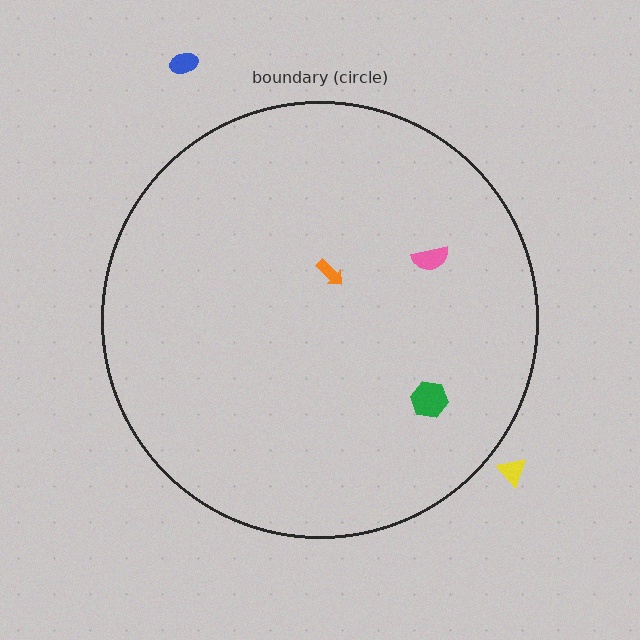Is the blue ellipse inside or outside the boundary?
Outside.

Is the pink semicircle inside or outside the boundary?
Inside.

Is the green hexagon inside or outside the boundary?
Inside.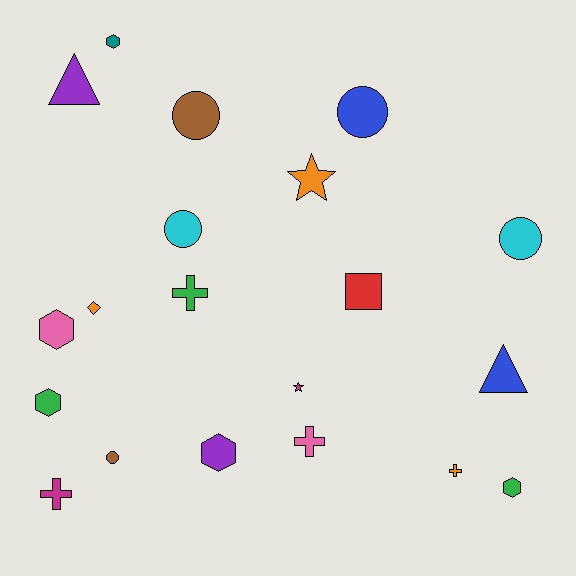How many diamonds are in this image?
There is 1 diamond.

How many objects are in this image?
There are 20 objects.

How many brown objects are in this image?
There are 2 brown objects.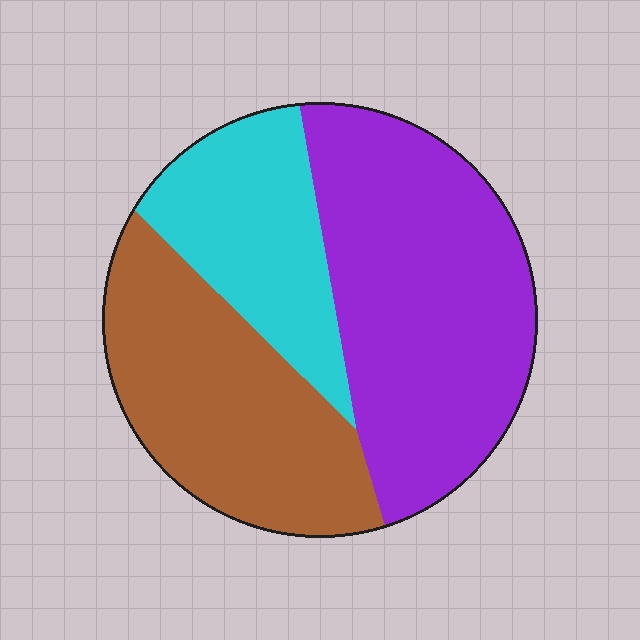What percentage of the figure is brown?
Brown covers roughly 35% of the figure.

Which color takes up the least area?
Cyan, at roughly 20%.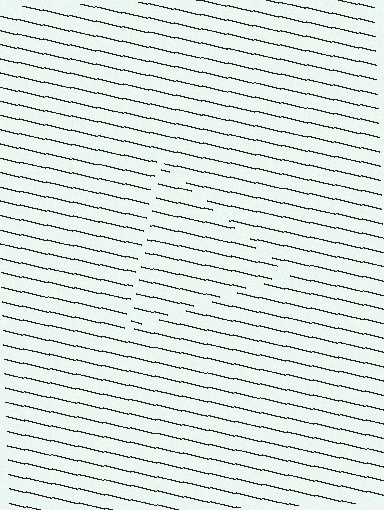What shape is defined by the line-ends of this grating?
An illusory triangle. The interior of the shape contains the same grating, shifted by half a period — the contour is defined by the phase discontinuity where line-ends from the inner and outer gratings abut.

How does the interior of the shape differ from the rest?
The interior of the shape contains the same grating, shifted by half a period — the contour is defined by the phase discontinuity where line-ends from the inner and outer gratings abut.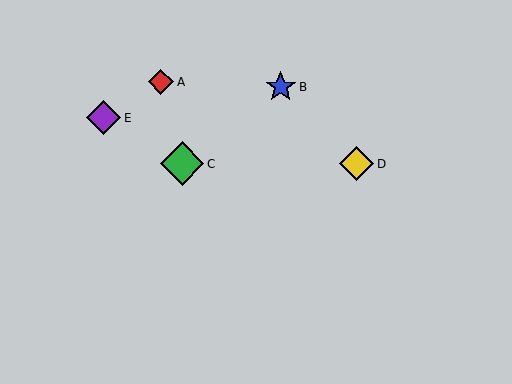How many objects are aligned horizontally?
2 objects (C, D) are aligned horizontally.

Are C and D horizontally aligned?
Yes, both are at y≈164.